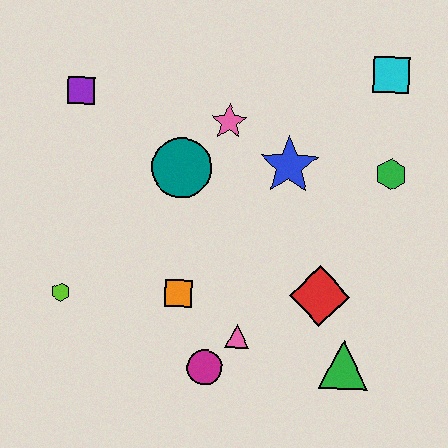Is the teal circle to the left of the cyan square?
Yes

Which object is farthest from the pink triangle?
The cyan square is farthest from the pink triangle.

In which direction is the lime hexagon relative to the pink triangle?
The lime hexagon is to the left of the pink triangle.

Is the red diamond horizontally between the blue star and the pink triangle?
No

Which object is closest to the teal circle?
The pink star is closest to the teal circle.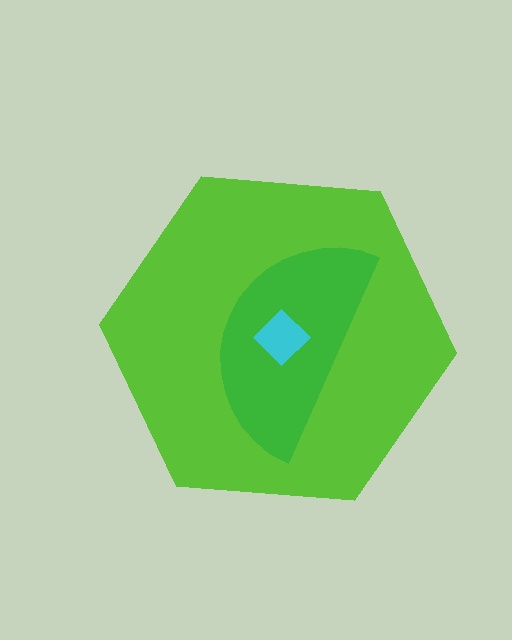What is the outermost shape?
The lime hexagon.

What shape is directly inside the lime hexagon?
The green semicircle.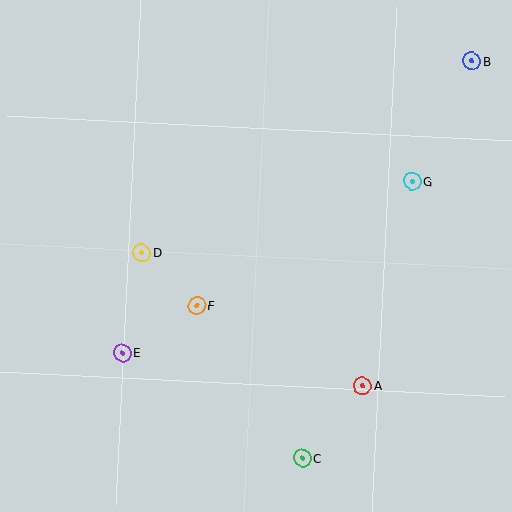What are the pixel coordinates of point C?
Point C is at (302, 458).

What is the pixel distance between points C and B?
The distance between C and B is 432 pixels.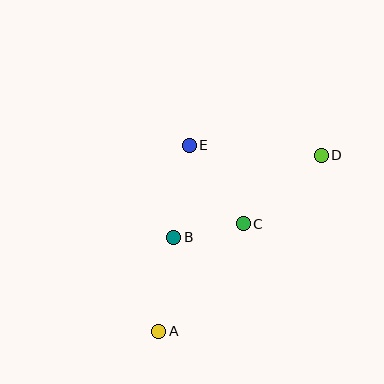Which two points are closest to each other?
Points B and C are closest to each other.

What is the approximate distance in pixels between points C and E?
The distance between C and E is approximately 95 pixels.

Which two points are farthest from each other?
Points A and D are farthest from each other.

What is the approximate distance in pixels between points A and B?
The distance between A and B is approximately 95 pixels.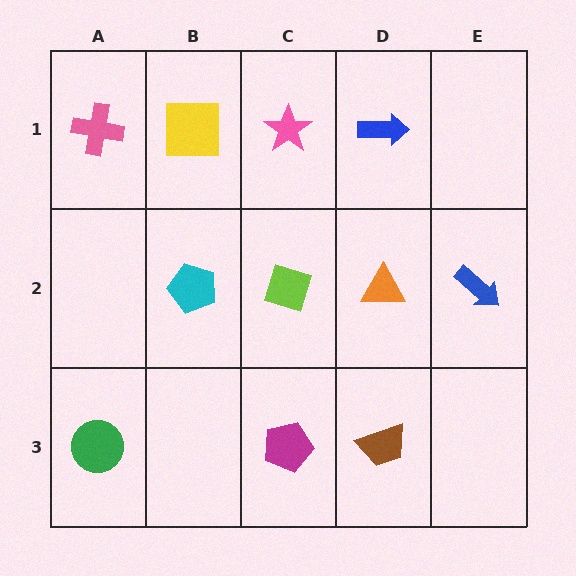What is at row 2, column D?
An orange triangle.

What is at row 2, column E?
A blue arrow.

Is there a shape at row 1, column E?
No, that cell is empty.